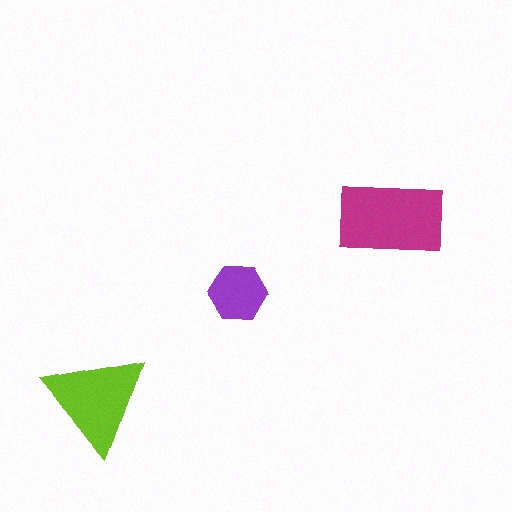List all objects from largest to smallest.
The magenta rectangle, the lime triangle, the purple hexagon.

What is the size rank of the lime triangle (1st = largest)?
2nd.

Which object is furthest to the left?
The lime triangle is leftmost.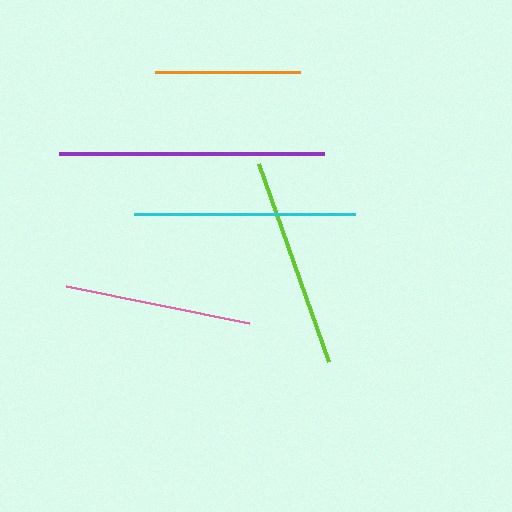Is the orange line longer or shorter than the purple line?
The purple line is longer than the orange line.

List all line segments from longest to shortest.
From longest to shortest: purple, cyan, lime, pink, orange.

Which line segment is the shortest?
The orange line is the shortest at approximately 145 pixels.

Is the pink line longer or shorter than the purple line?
The purple line is longer than the pink line.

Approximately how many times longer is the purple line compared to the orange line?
The purple line is approximately 1.8 times the length of the orange line.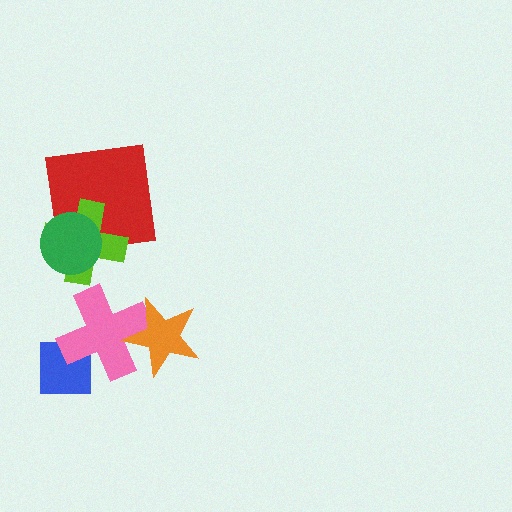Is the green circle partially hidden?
No, no other shape covers it.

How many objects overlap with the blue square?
1 object overlaps with the blue square.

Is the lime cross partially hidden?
Yes, it is partially covered by another shape.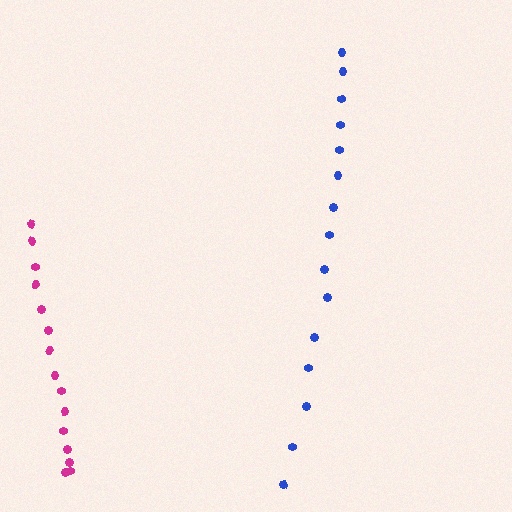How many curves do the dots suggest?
There are 2 distinct paths.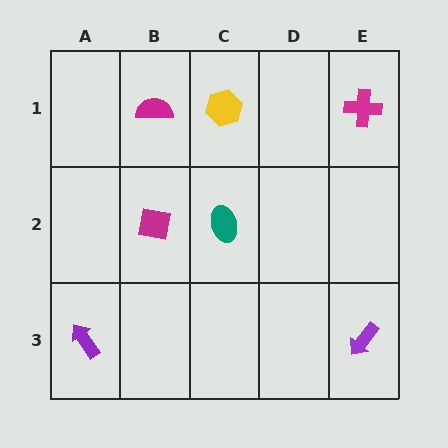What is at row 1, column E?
A magenta cross.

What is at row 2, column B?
A magenta square.